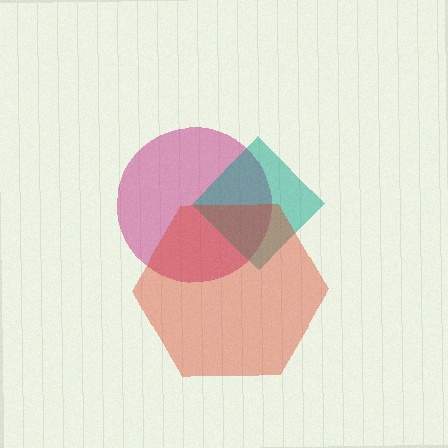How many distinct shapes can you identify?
There are 3 distinct shapes: a magenta circle, a teal diamond, a red hexagon.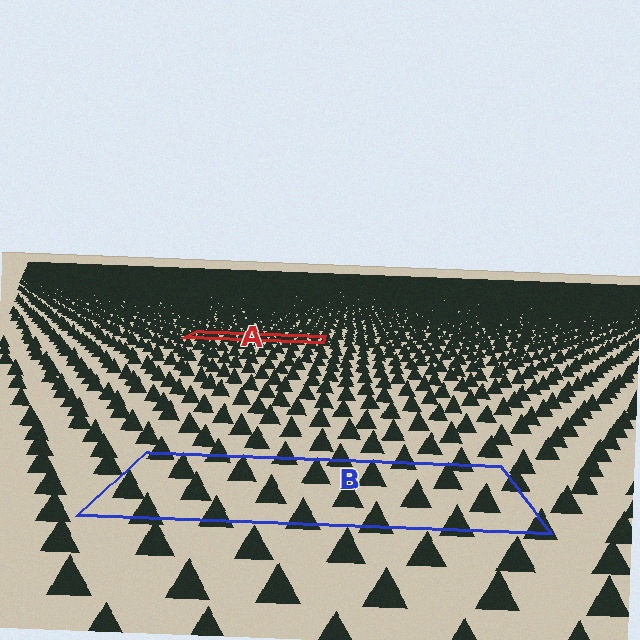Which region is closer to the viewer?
Region B is closer. The texture elements there are larger and more spread out.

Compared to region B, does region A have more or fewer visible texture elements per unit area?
Region A has more texture elements per unit area — they are packed more densely because it is farther away.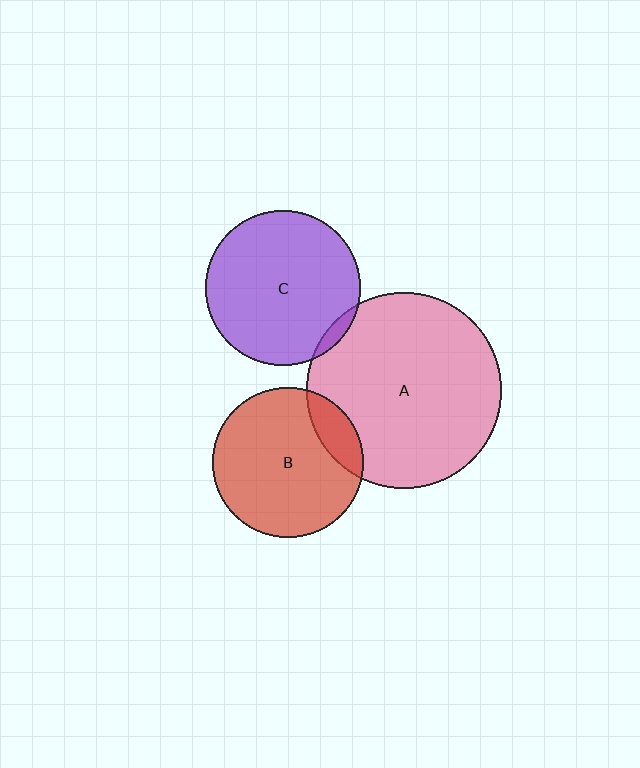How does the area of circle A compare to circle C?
Approximately 1.6 times.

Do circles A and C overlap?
Yes.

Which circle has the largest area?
Circle A (pink).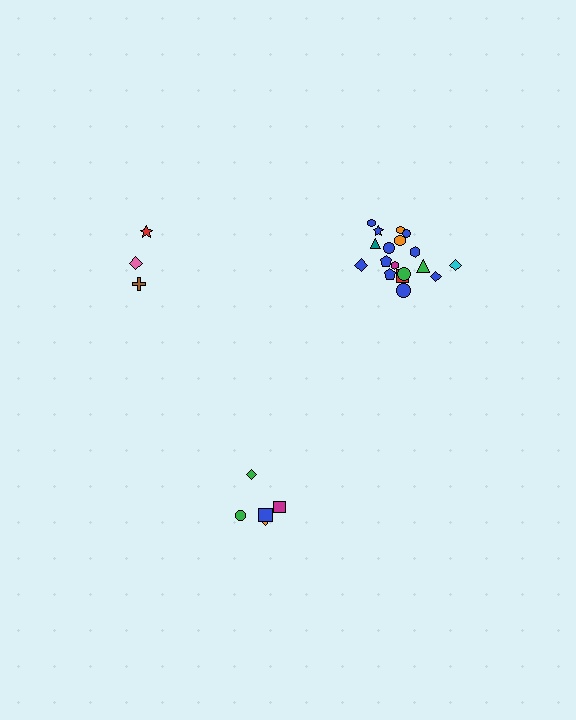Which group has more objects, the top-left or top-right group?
The top-right group.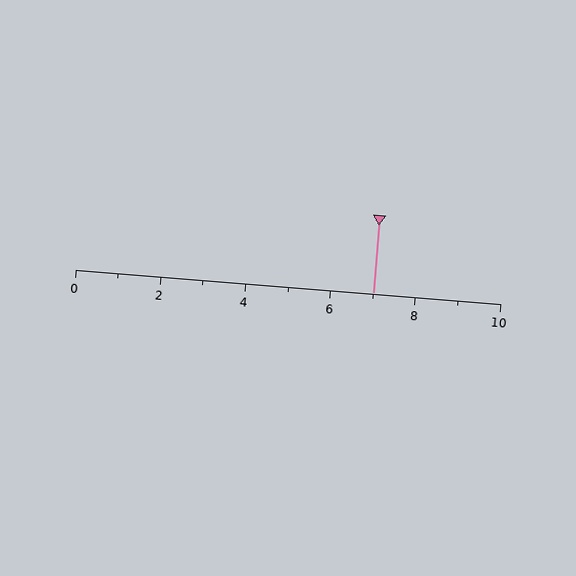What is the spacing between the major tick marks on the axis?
The major ticks are spaced 2 apart.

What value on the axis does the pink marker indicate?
The marker indicates approximately 7.